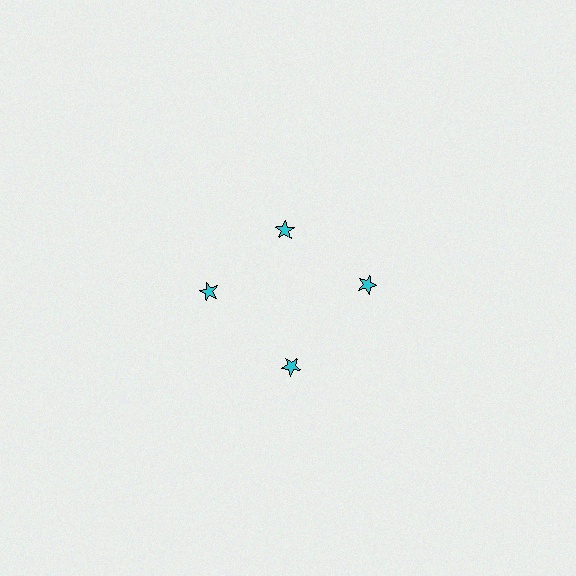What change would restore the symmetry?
The symmetry would be restored by moving it outward, back onto the ring so that all 4 stars sit at equal angles and equal distance from the center.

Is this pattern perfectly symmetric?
No. The 4 cyan stars are arranged in a ring, but one element near the 12 o'clock position is pulled inward toward the center, breaking the 4-fold rotational symmetry.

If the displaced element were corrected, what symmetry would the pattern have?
It would have 4-fold rotational symmetry — the pattern would map onto itself every 90 degrees.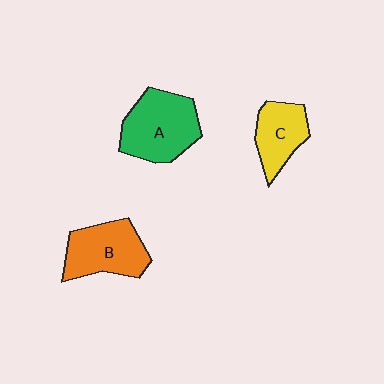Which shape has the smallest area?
Shape C (yellow).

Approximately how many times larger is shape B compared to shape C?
Approximately 1.3 times.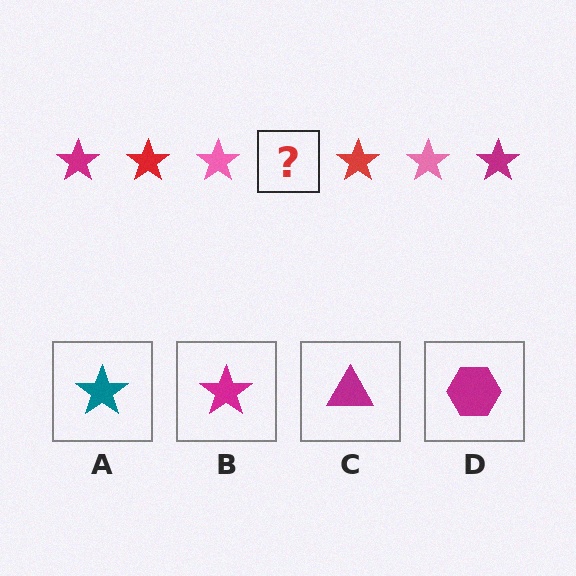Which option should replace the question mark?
Option B.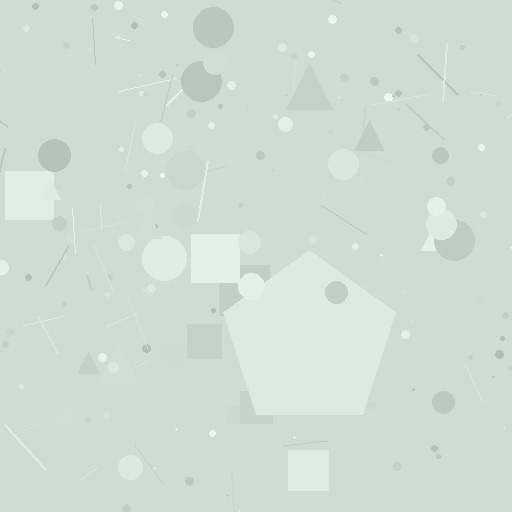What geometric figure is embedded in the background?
A pentagon is embedded in the background.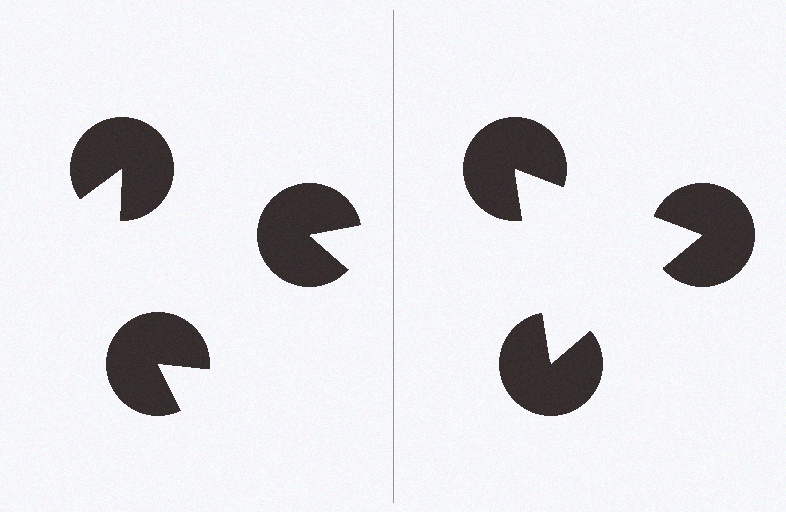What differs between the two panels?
The pac-man discs are positioned identically on both sides; only the wedge orientations differ. On the right they align to a triangle; on the left they are misaligned.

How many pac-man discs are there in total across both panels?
6 — 3 on each side.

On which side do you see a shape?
An illusory triangle appears on the right side. On the left side the wedge cuts are rotated, so no coherent shape forms.